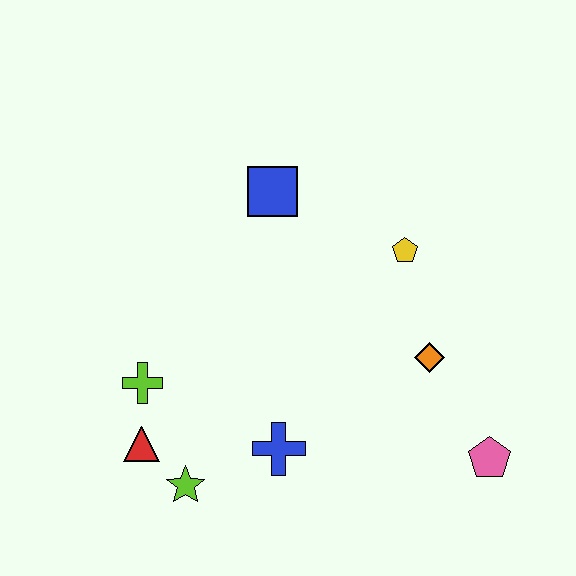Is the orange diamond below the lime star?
No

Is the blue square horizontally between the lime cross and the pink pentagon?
Yes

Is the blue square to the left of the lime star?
No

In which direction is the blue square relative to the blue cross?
The blue square is above the blue cross.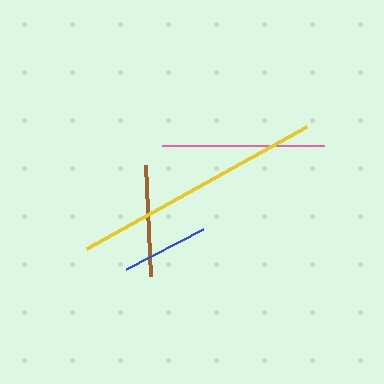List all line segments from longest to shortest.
From longest to shortest: yellow, pink, brown, blue.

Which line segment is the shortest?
The blue line is the shortest at approximately 86 pixels.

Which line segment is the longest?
The yellow line is the longest at approximately 252 pixels.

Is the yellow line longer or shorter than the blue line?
The yellow line is longer than the blue line.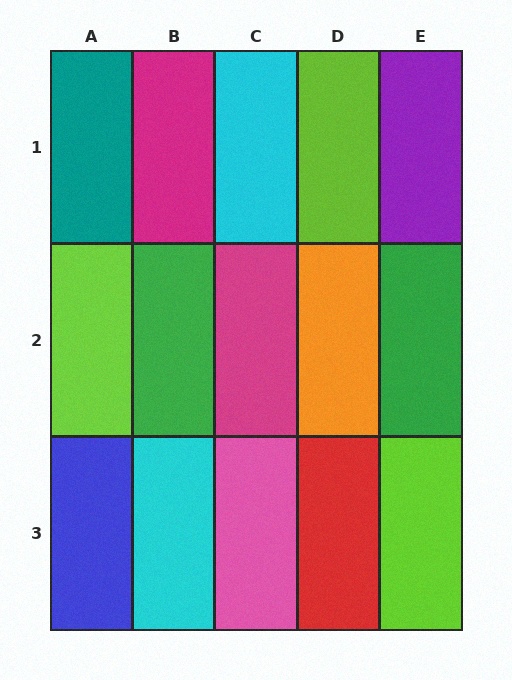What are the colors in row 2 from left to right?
Lime, green, magenta, orange, green.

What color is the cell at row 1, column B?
Magenta.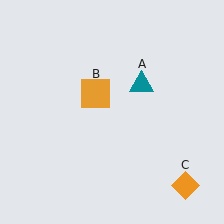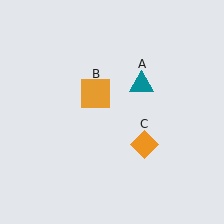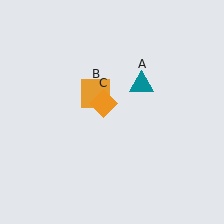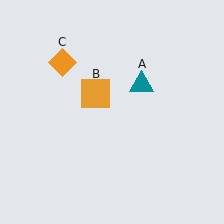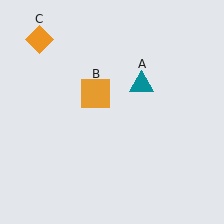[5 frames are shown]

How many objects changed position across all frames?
1 object changed position: orange diamond (object C).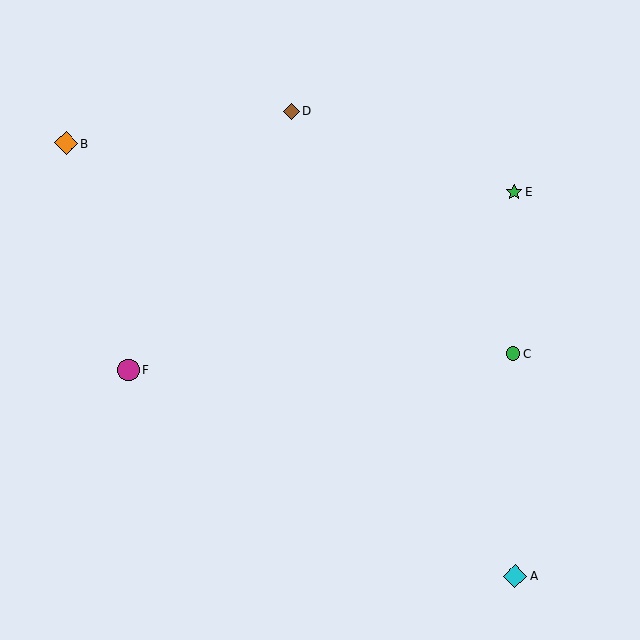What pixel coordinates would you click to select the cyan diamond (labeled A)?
Click at (515, 576) to select the cyan diamond A.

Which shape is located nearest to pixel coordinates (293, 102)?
The brown diamond (labeled D) at (291, 111) is nearest to that location.